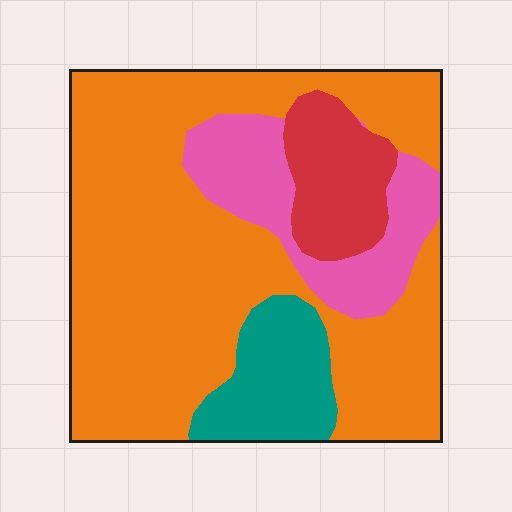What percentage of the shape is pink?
Pink covers roughly 15% of the shape.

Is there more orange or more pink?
Orange.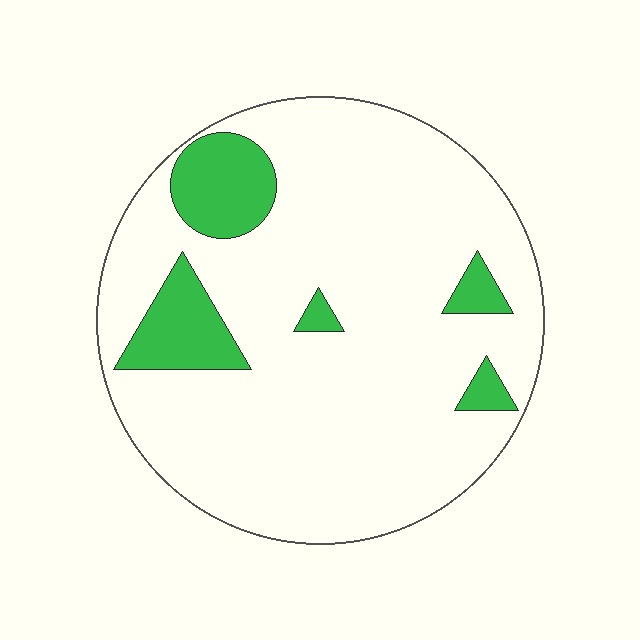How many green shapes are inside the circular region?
5.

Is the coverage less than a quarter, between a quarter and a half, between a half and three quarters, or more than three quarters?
Less than a quarter.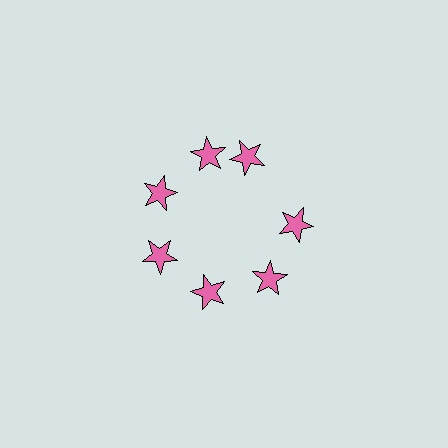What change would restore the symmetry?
The symmetry would be restored by rotating it back into even spacing with its neighbors so that all 7 stars sit at equal angles and equal distance from the center.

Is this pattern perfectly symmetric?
No. The 7 pink stars are arranged in a ring, but one element near the 1 o'clock position is rotated out of alignment along the ring, breaking the 7-fold rotational symmetry.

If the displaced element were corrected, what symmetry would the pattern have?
It would have 7-fold rotational symmetry — the pattern would map onto itself every 51 degrees.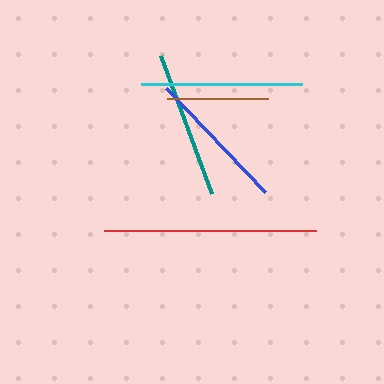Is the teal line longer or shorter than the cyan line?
The cyan line is longer than the teal line.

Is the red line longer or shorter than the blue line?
The red line is longer than the blue line.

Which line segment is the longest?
The red line is the longest at approximately 212 pixels.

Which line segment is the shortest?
The brown line is the shortest at approximately 101 pixels.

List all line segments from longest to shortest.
From longest to shortest: red, cyan, teal, blue, brown.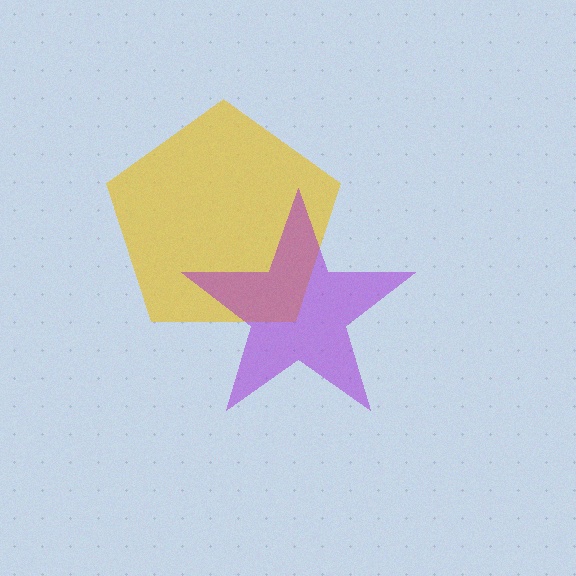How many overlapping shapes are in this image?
There are 2 overlapping shapes in the image.